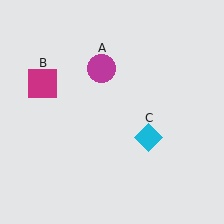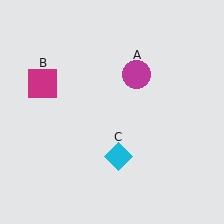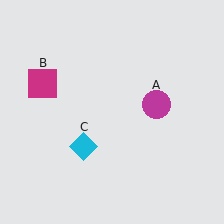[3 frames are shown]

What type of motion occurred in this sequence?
The magenta circle (object A), cyan diamond (object C) rotated clockwise around the center of the scene.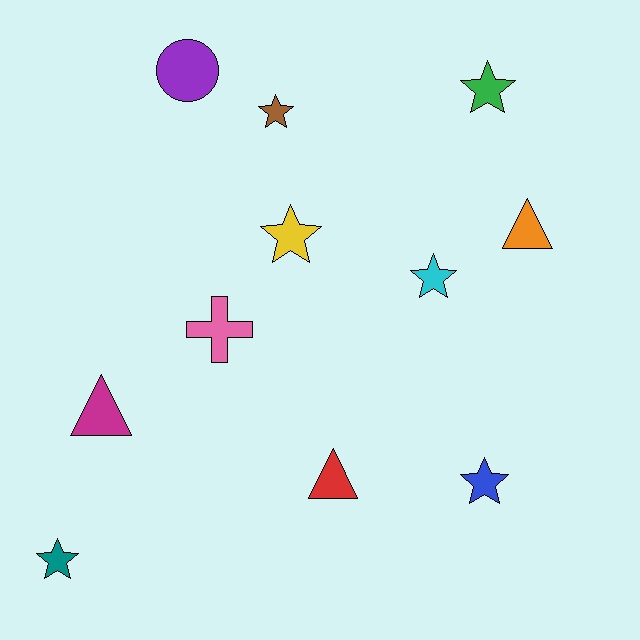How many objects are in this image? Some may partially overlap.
There are 11 objects.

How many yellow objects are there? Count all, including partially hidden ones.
There is 1 yellow object.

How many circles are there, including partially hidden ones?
There is 1 circle.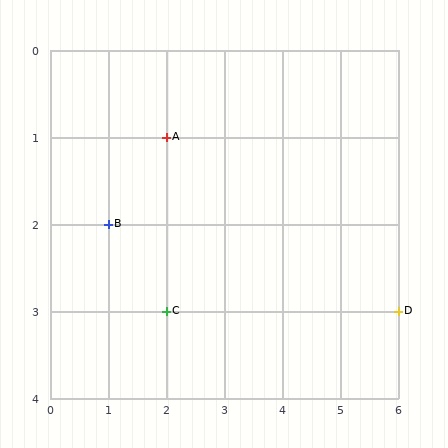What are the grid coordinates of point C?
Point C is at grid coordinates (2, 3).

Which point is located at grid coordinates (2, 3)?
Point C is at (2, 3).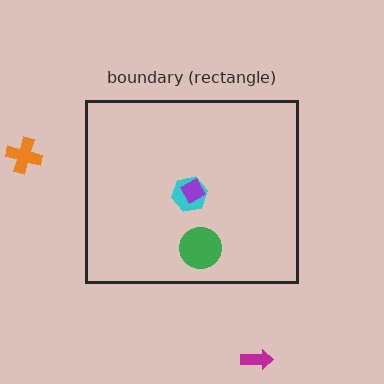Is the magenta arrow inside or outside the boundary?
Outside.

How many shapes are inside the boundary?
3 inside, 2 outside.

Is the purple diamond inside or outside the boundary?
Inside.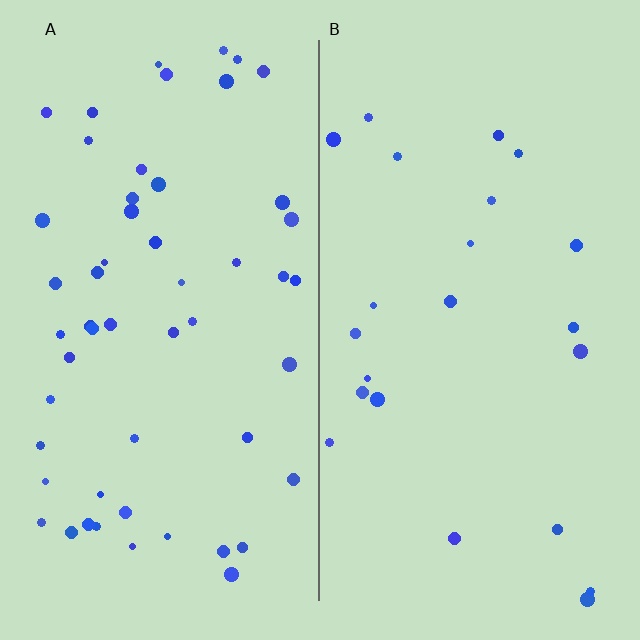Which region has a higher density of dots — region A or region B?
A (the left).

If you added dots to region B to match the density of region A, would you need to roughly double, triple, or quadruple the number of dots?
Approximately double.